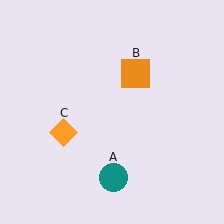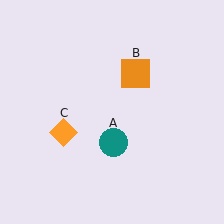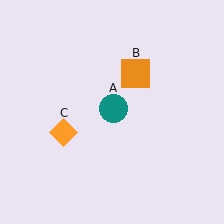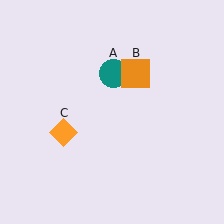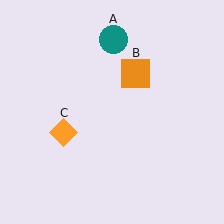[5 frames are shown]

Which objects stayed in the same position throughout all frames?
Orange square (object B) and orange diamond (object C) remained stationary.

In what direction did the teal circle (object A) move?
The teal circle (object A) moved up.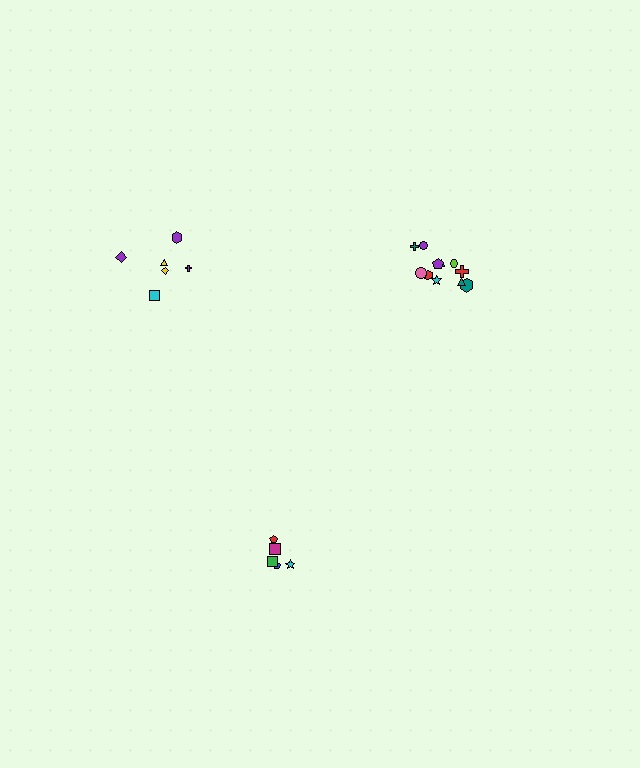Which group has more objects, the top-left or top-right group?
The top-right group.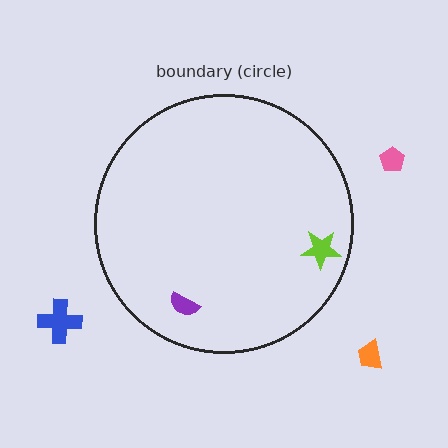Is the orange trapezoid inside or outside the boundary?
Outside.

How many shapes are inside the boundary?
2 inside, 3 outside.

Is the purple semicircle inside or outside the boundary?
Inside.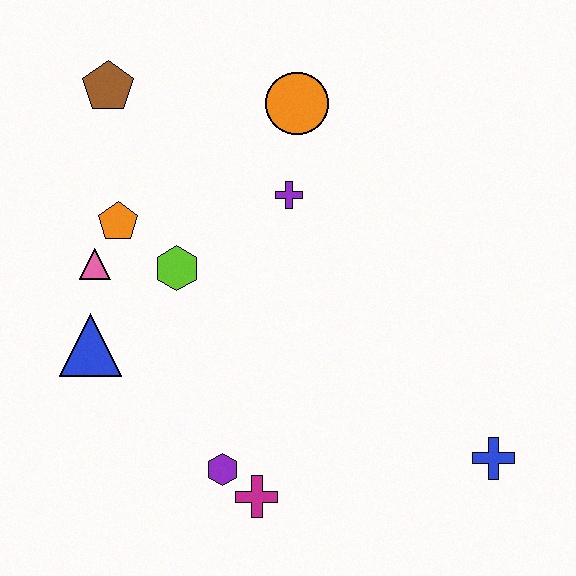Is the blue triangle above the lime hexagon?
No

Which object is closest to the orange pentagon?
The pink triangle is closest to the orange pentagon.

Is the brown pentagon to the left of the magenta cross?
Yes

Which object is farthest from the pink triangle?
The blue cross is farthest from the pink triangle.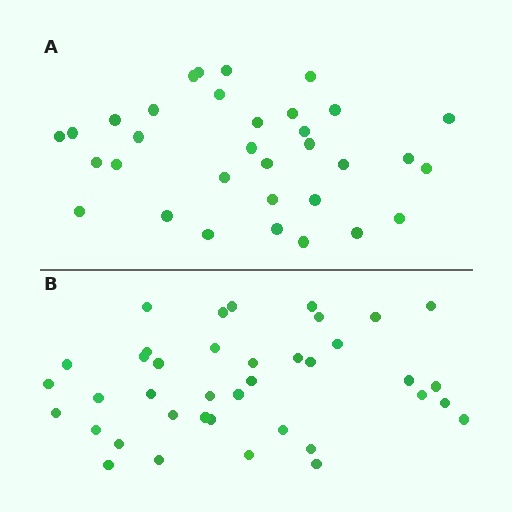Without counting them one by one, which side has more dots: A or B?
Region B (the bottom region) has more dots.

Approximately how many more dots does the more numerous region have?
Region B has about 6 more dots than region A.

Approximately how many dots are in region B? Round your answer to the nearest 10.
About 40 dots. (The exact count is 39, which rounds to 40.)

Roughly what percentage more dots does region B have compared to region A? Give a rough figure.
About 20% more.